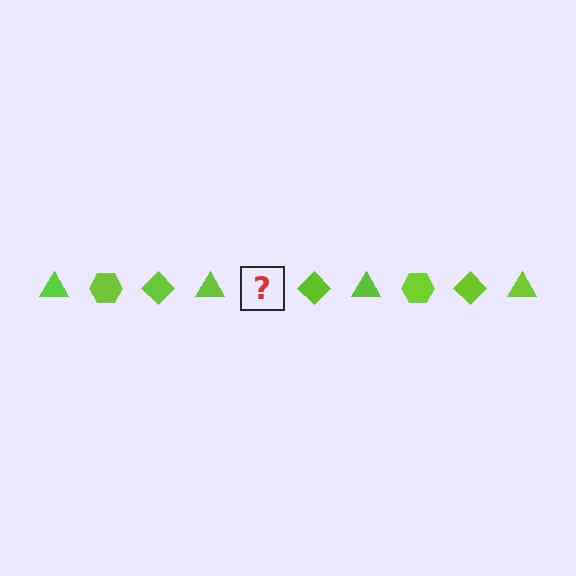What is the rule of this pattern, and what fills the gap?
The rule is that the pattern cycles through triangle, hexagon, diamond shapes in lime. The gap should be filled with a lime hexagon.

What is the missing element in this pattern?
The missing element is a lime hexagon.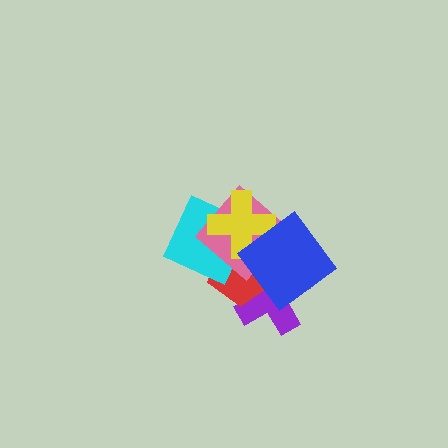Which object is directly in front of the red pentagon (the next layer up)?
The cyan diamond is directly in front of the red pentagon.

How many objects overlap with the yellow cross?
4 objects overlap with the yellow cross.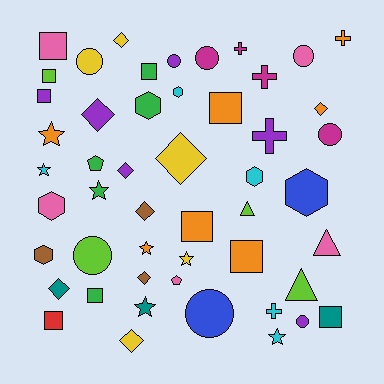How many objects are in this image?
There are 50 objects.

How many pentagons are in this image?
There are 2 pentagons.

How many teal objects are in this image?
There are 3 teal objects.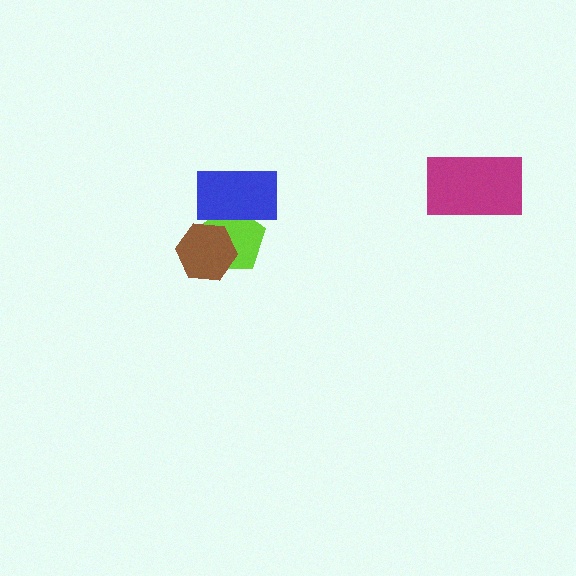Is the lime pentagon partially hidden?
Yes, it is partially covered by another shape.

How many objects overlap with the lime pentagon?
2 objects overlap with the lime pentagon.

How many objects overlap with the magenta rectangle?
0 objects overlap with the magenta rectangle.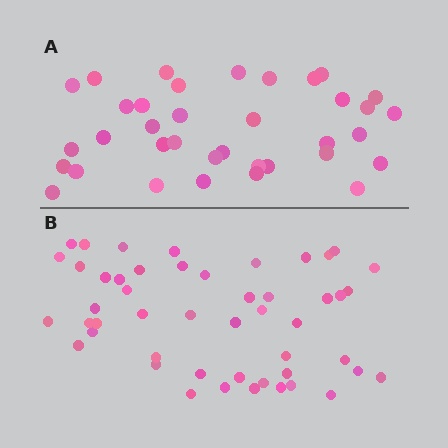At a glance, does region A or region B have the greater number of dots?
Region B (the bottom region) has more dots.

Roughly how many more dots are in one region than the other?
Region B has approximately 15 more dots than region A.